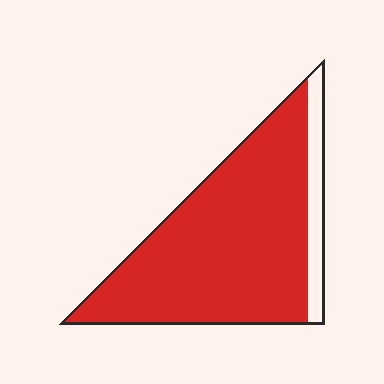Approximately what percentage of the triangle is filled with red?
Approximately 90%.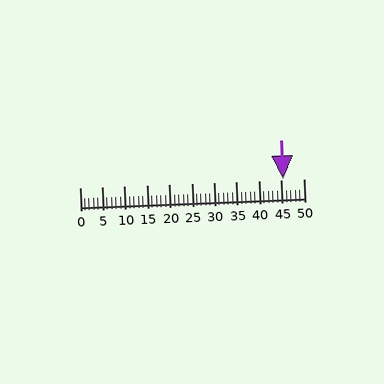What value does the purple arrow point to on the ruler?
The purple arrow points to approximately 45.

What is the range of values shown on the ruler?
The ruler shows values from 0 to 50.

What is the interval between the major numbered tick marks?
The major tick marks are spaced 5 units apart.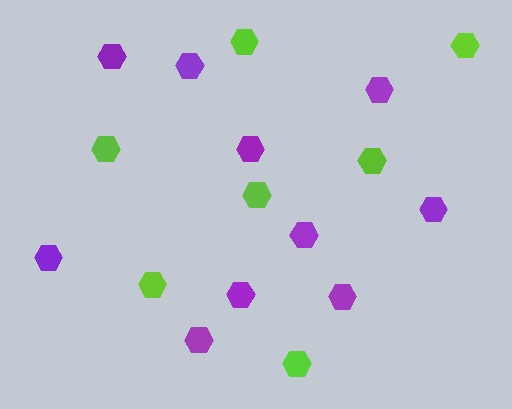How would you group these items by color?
There are 2 groups: one group of purple hexagons (10) and one group of lime hexagons (7).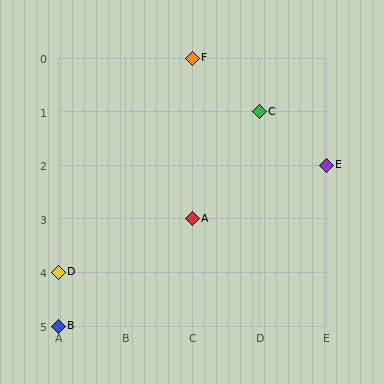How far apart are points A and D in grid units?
Points A and D are 2 columns and 1 row apart (about 2.2 grid units diagonally).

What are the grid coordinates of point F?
Point F is at grid coordinates (C, 0).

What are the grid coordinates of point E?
Point E is at grid coordinates (E, 2).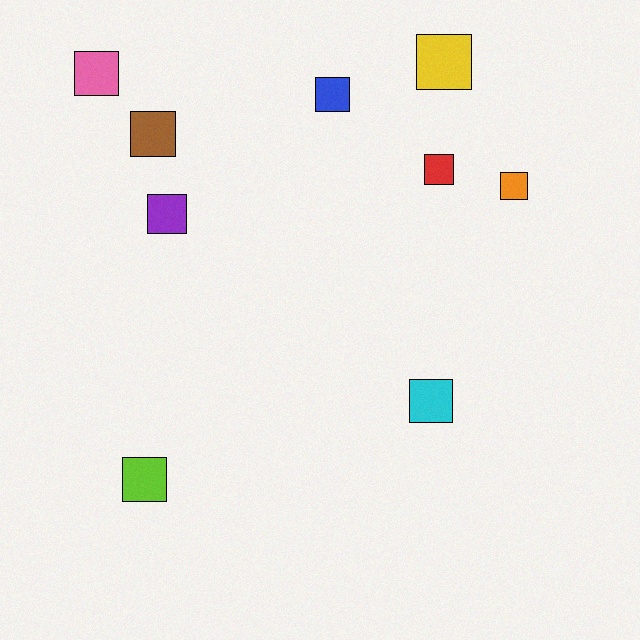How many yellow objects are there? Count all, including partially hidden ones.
There is 1 yellow object.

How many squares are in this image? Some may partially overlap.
There are 9 squares.